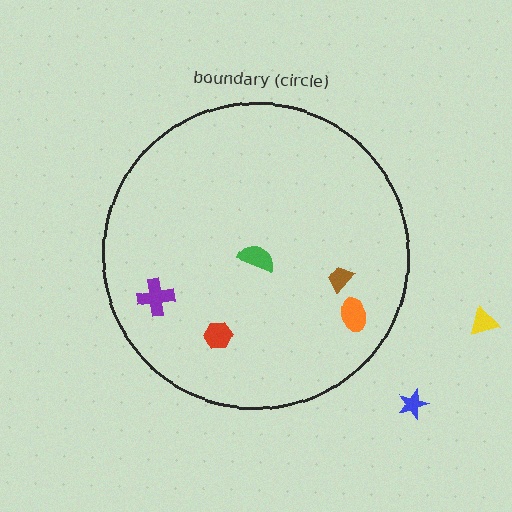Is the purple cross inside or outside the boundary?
Inside.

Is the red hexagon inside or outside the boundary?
Inside.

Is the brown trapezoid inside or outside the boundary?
Inside.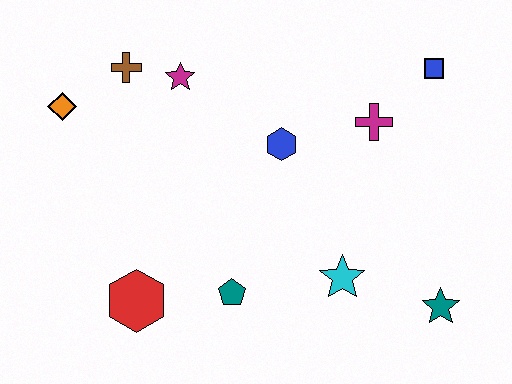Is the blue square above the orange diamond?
Yes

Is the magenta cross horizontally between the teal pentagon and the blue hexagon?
No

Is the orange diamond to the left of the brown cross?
Yes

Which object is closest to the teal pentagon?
The red hexagon is closest to the teal pentagon.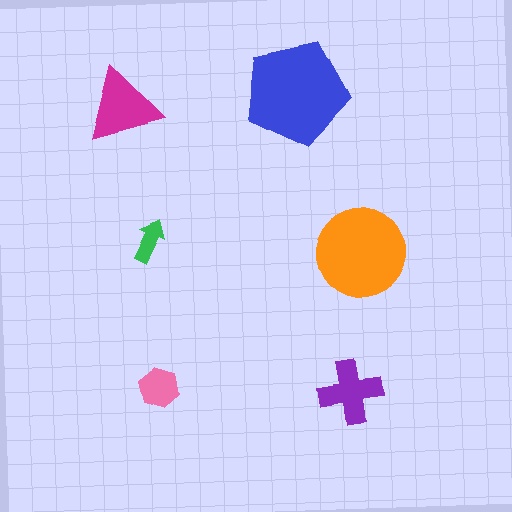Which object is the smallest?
The green arrow.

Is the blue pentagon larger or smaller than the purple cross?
Larger.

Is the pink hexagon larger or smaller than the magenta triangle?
Smaller.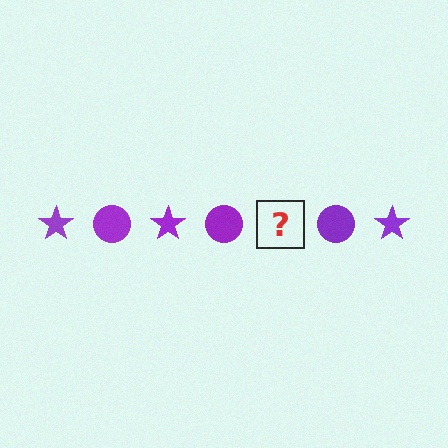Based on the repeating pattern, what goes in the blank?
The blank should be a purple star.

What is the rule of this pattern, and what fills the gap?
The rule is that the pattern cycles through star, circle shapes in purple. The gap should be filled with a purple star.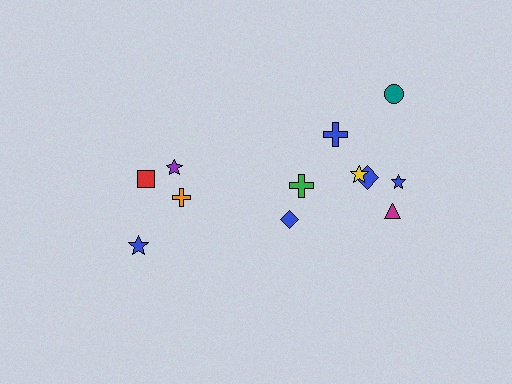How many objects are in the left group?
There are 4 objects.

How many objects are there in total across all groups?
There are 12 objects.